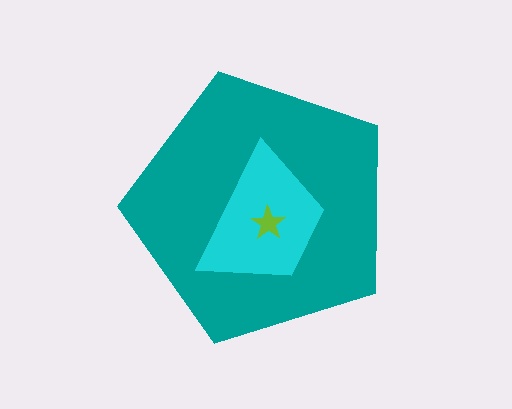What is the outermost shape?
The teal pentagon.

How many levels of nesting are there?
3.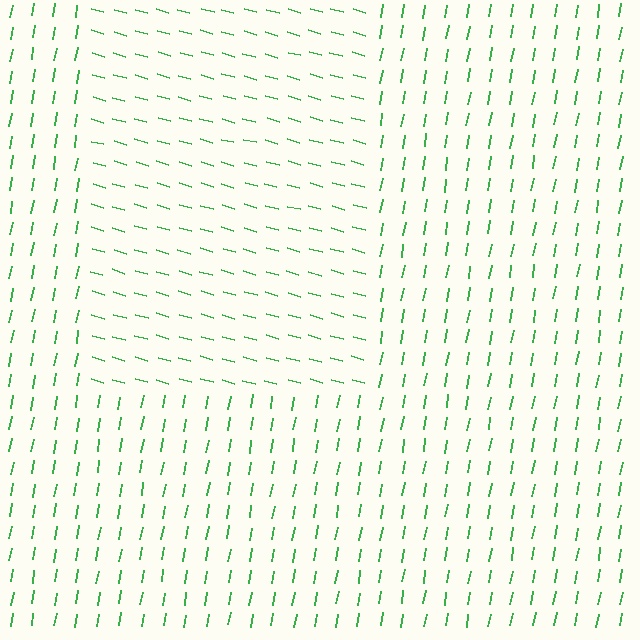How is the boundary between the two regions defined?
The boundary is defined purely by a change in line orientation (approximately 84 degrees difference). All lines are the same color and thickness.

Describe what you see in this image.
The image is filled with small green line segments. A rectangle region in the image has lines oriented differently from the surrounding lines, creating a visible texture boundary.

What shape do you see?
I see a rectangle.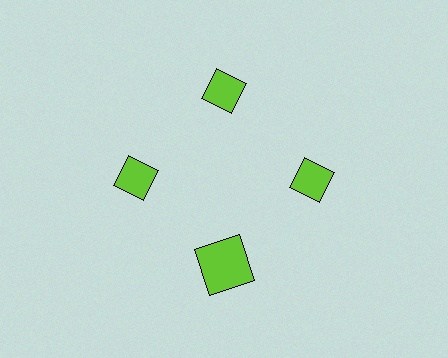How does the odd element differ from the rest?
It has a different shape: square instead of diamond.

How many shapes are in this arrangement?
There are 4 shapes arranged in a ring pattern.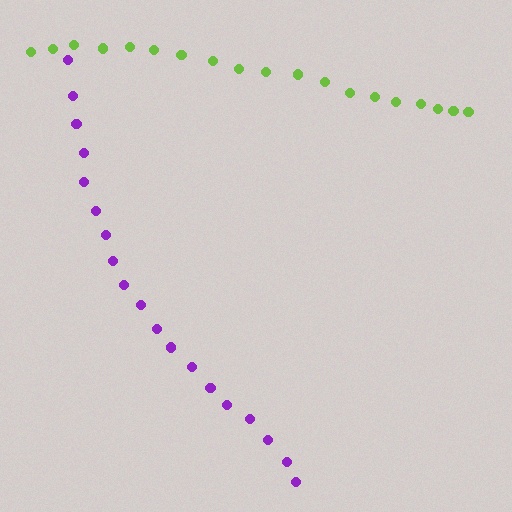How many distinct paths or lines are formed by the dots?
There are 2 distinct paths.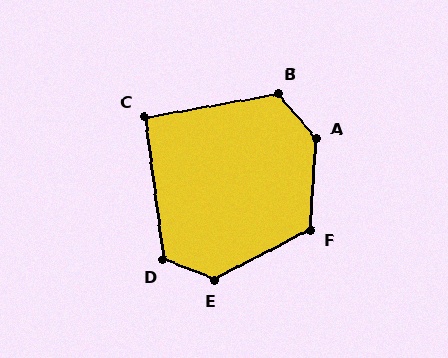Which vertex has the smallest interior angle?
C, at approximately 92 degrees.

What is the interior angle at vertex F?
Approximately 120 degrees (obtuse).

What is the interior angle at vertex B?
Approximately 121 degrees (obtuse).